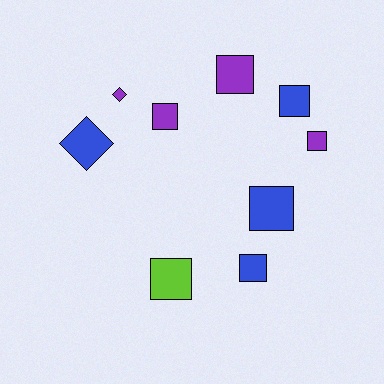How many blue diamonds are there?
There is 1 blue diamond.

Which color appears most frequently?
Purple, with 4 objects.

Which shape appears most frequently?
Square, with 7 objects.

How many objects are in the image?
There are 9 objects.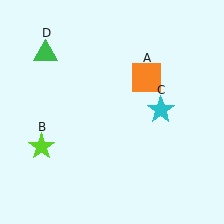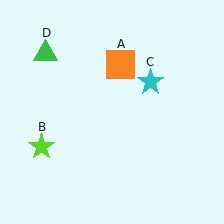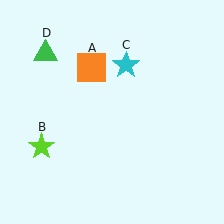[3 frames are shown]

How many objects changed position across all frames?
2 objects changed position: orange square (object A), cyan star (object C).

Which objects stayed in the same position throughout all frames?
Lime star (object B) and green triangle (object D) remained stationary.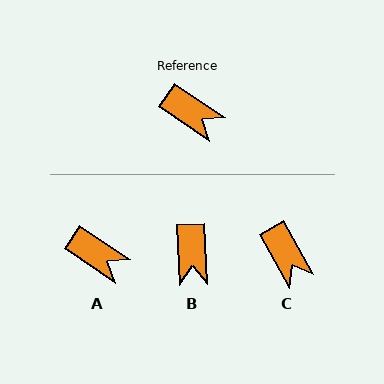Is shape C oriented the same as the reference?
No, it is off by about 27 degrees.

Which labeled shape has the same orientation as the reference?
A.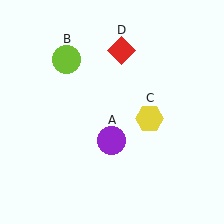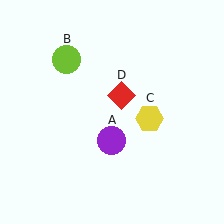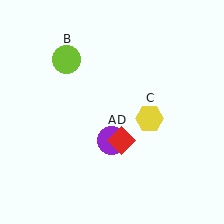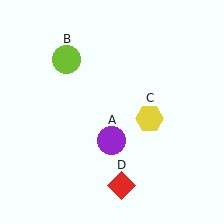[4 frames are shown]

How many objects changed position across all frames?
1 object changed position: red diamond (object D).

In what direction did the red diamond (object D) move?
The red diamond (object D) moved down.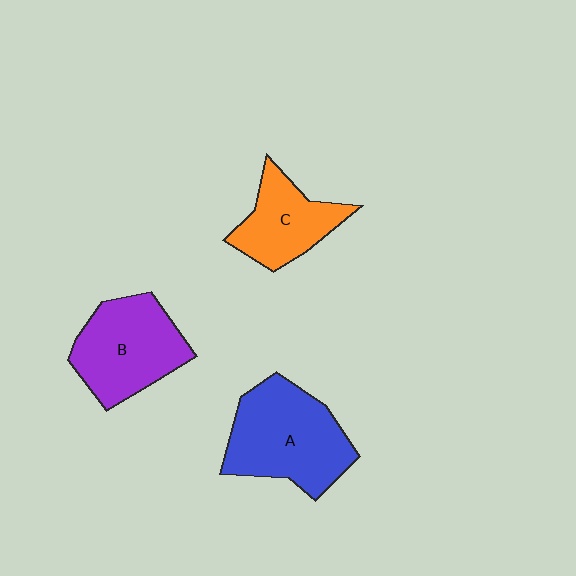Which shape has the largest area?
Shape A (blue).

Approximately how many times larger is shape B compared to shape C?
Approximately 1.3 times.